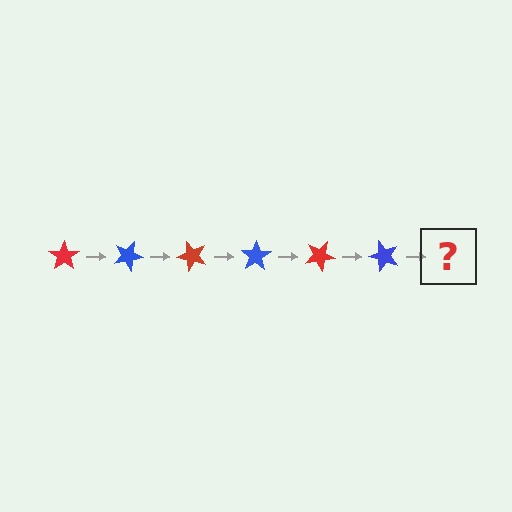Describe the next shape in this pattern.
It should be a red star, rotated 150 degrees from the start.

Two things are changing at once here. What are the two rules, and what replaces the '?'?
The two rules are that it rotates 25 degrees each step and the color cycles through red and blue. The '?' should be a red star, rotated 150 degrees from the start.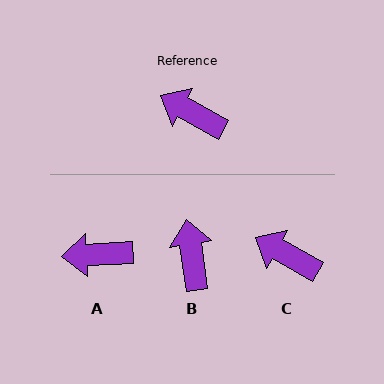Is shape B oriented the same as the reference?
No, it is off by about 53 degrees.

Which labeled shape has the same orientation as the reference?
C.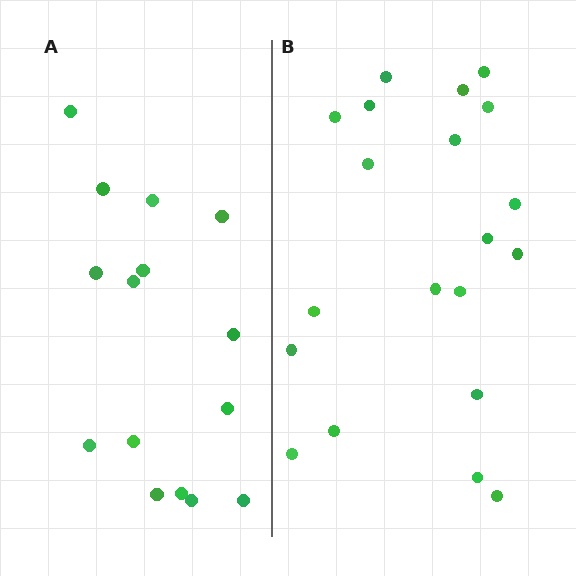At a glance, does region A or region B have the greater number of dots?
Region B (the right region) has more dots.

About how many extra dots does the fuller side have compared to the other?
Region B has about 5 more dots than region A.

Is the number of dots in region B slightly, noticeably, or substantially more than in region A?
Region B has noticeably more, but not dramatically so. The ratio is roughly 1.3 to 1.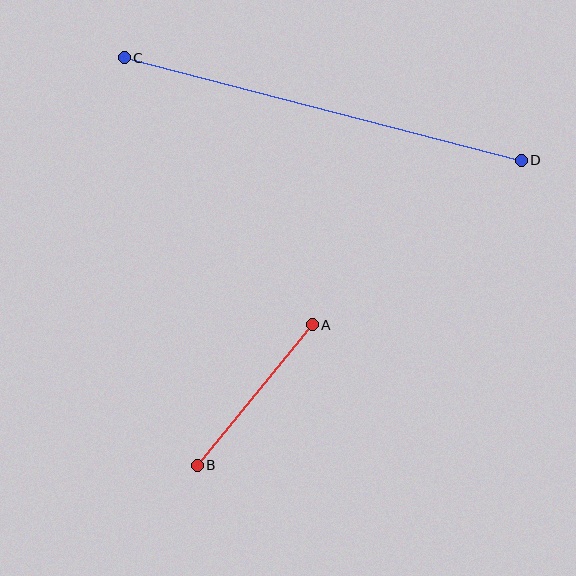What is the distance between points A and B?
The distance is approximately 181 pixels.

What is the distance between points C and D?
The distance is approximately 410 pixels.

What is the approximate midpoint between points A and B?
The midpoint is at approximately (255, 395) pixels.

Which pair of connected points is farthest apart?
Points C and D are farthest apart.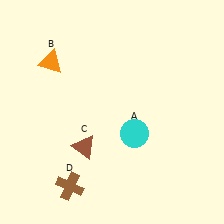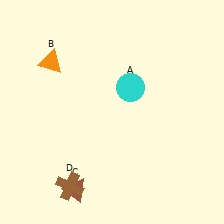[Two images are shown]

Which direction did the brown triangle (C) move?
The brown triangle (C) moved down.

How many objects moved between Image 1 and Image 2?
2 objects moved between the two images.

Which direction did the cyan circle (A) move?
The cyan circle (A) moved up.